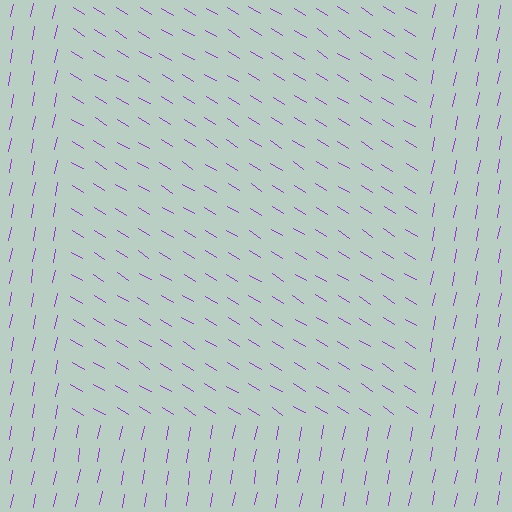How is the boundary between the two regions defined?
The boundary is defined purely by a change in line orientation (approximately 68 degrees difference). All lines are the same color and thickness.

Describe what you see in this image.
The image is filled with small purple line segments. A rectangle region in the image has lines oriented differently from the surrounding lines, creating a visible texture boundary.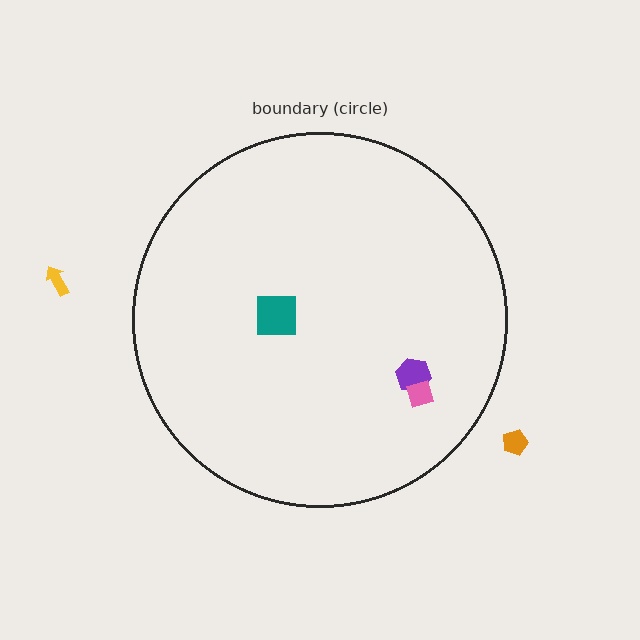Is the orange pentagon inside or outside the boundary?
Outside.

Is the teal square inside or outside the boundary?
Inside.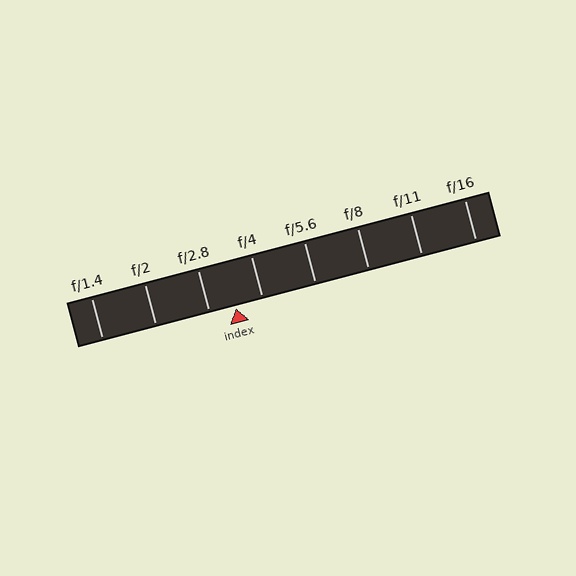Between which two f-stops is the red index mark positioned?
The index mark is between f/2.8 and f/4.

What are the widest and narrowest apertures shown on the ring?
The widest aperture shown is f/1.4 and the narrowest is f/16.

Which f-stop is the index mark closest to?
The index mark is closest to f/2.8.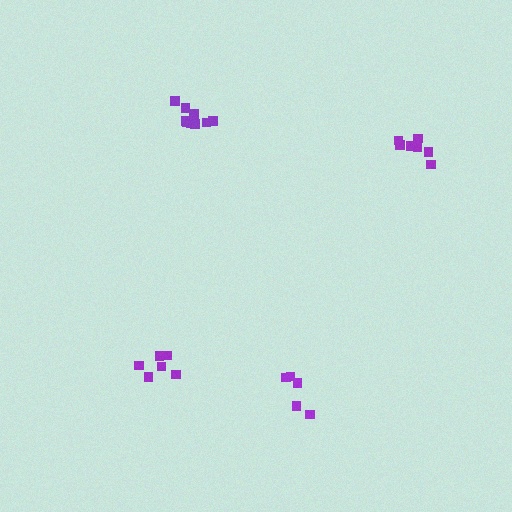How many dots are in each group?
Group 1: 9 dots, Group 2: 5 dots, Group 3: 6 dots, Group 4: 7 dots (27 total).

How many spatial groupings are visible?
There are 4 spatial groupings.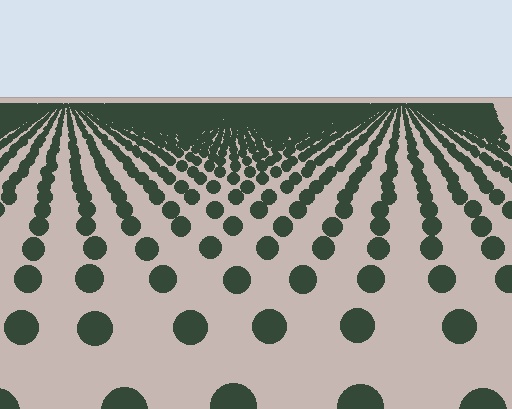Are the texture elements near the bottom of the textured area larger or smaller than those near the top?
Larger. Near the bottom, elements are closer to the viewer and appear at a bigger on-screen size.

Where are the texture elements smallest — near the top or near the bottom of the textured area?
Near the top.